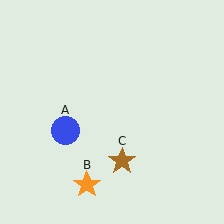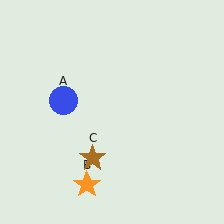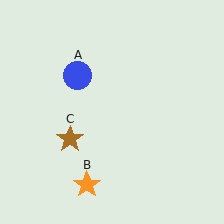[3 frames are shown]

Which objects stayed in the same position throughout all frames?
Orange star (object B) remained stationary.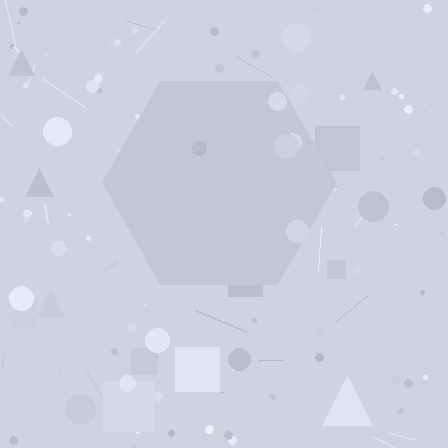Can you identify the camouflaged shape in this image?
The camouflaged shape is a hexagon.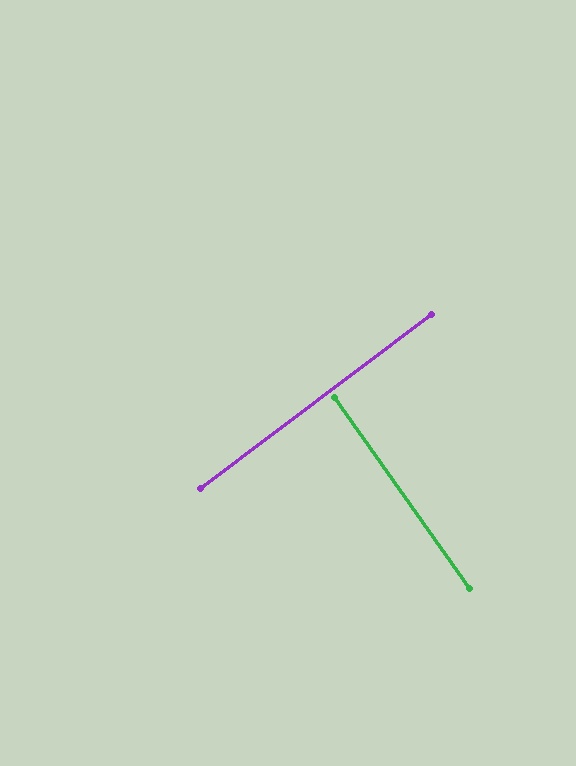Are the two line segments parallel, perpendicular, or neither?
Perpendicular — they meet at approximately 89°.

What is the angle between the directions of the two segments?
Approximately 89 degrees.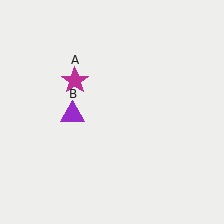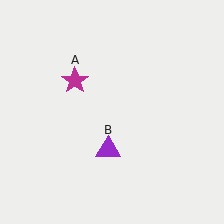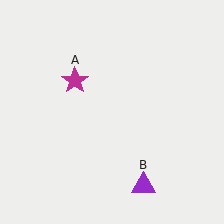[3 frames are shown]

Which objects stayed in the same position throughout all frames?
Magenta star (object A) remained stationary.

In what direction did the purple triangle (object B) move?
The purple triangle (object B) moved down and to the right.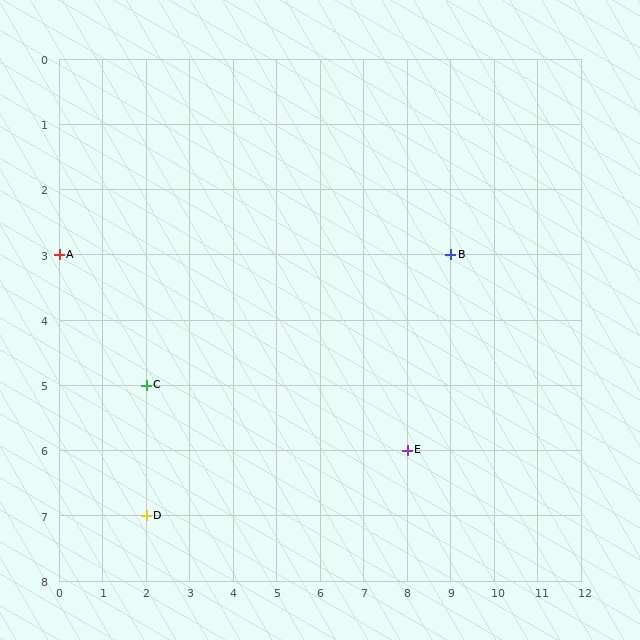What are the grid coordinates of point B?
Point B is at grid coordinates (9, 3).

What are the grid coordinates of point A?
Point A is at grid coordinates (0, 3).